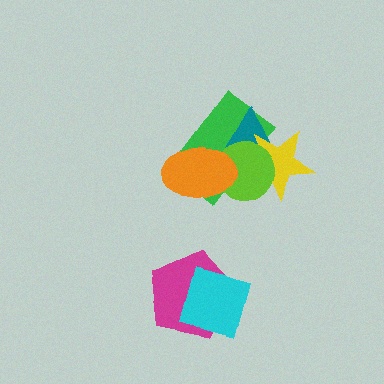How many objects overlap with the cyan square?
1 object overlaps with the cyan square.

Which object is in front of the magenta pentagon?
The cyan square is in front of the magenta pentagon.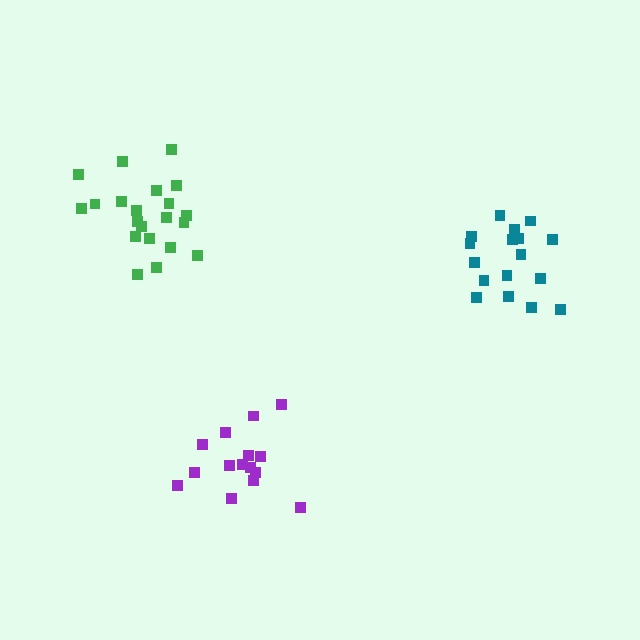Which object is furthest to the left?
The green cluster is leftmost.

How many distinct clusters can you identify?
There are 3 distinct clusters.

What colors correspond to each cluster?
The clusters are colored: purple, green, teal.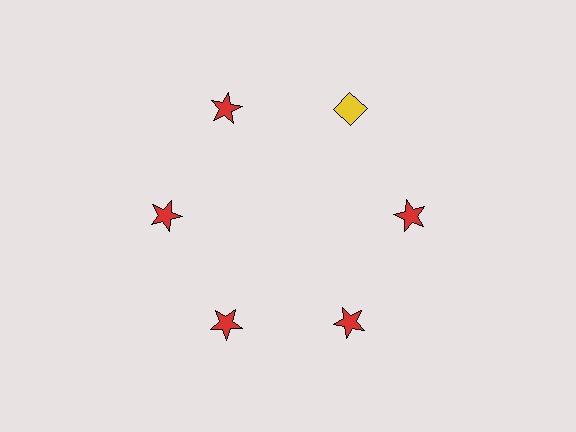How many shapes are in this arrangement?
There are 6 shapes arranged in a ring pattern.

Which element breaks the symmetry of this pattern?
The yellow diamond at roughly the 1 o'clock position breaks the symmetry. All other shapes are red stars.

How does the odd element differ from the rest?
It differs in both color (yellow instead of red) and shape (diamond instead of star).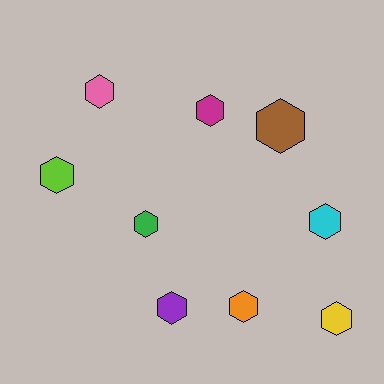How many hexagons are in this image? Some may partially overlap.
There are 9 hexagons.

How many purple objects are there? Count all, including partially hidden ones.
There is 1 purple object.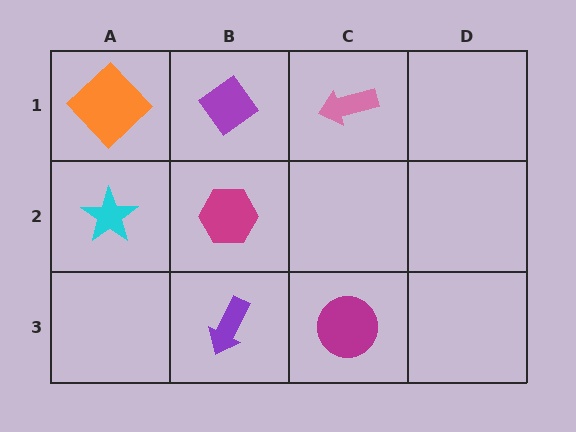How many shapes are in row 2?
2 shapes.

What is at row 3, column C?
A magenta circle.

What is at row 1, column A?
An orange diamond.